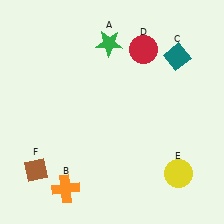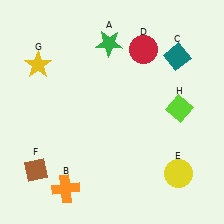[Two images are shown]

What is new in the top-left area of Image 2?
A yellow star (G) was added in the top-left area of Image 2.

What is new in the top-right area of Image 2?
A lime diamond (H) was added in the top-right area of Image 2.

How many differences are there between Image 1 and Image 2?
There are 2 differences between the two images.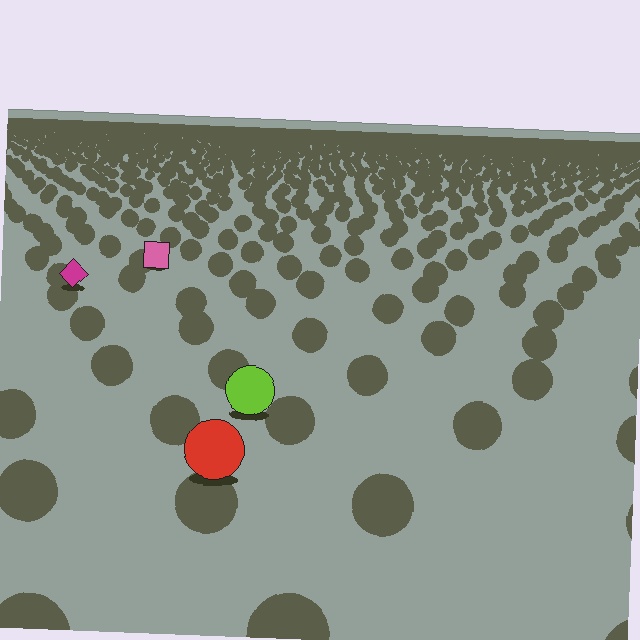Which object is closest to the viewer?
The red circle is closest. The texture marks near it are larger and more spread out.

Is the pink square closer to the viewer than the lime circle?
No. The lime circle is closer — you can tell from the texture gradient: the ground texture is coarser near it.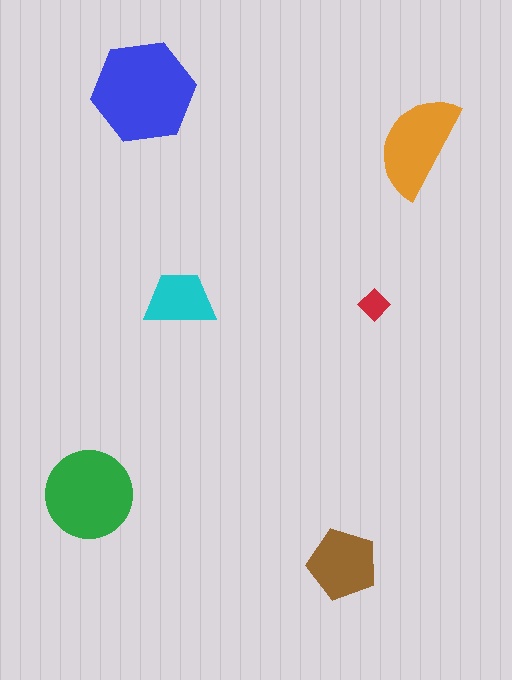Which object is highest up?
The blue hexagon is topmost.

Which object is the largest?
The blue hexagon.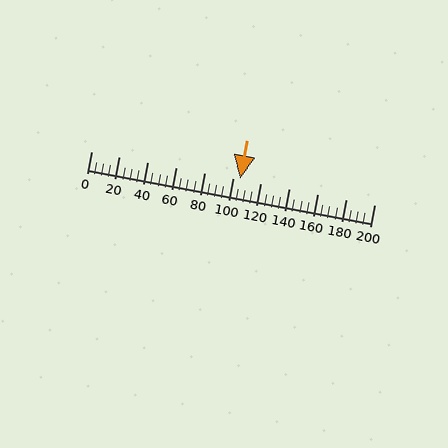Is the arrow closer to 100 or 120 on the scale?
The arrow is closer to 100.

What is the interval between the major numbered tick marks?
The major tick marks are spaced 20 units apart.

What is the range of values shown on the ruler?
The ruler shows values from 0 to 200.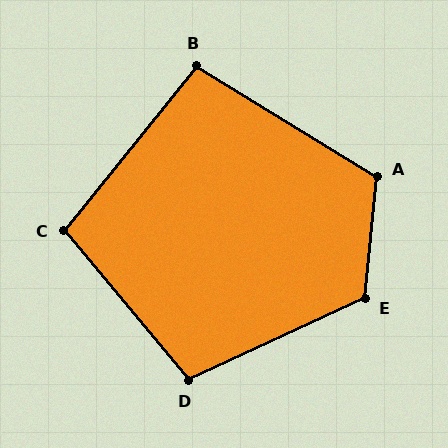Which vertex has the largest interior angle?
E, at approximately 120 degrees.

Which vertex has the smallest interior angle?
B, at approximately 97 degrees.